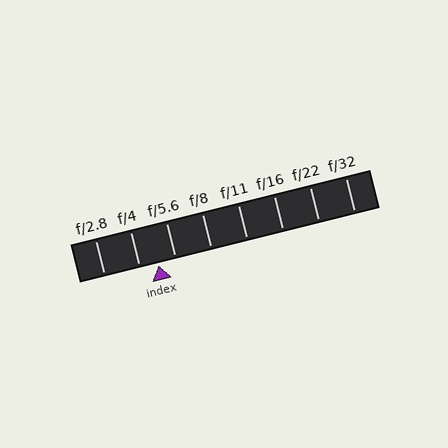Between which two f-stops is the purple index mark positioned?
The index mark is between f/4 and f/5.6.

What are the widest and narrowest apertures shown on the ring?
The widest aperture shown is f/2.8 and the narrowest is f/32.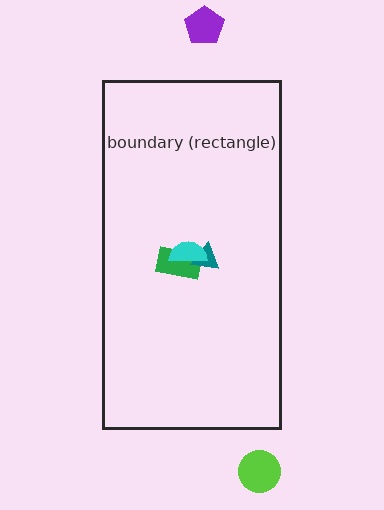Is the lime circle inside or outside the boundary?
Outside.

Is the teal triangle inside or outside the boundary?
Inside.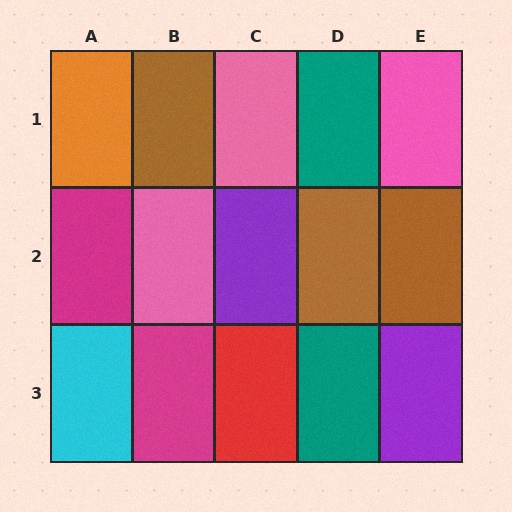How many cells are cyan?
1 cell is cyan.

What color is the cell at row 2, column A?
Magenta.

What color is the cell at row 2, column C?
Purple.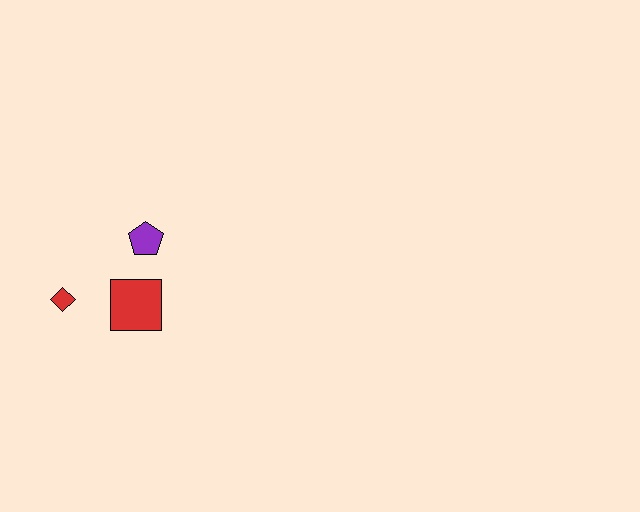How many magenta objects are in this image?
There are no magenta objects.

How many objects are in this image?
There are 3 objects.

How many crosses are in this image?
There are no crosses.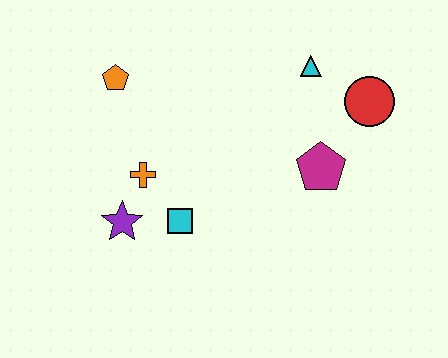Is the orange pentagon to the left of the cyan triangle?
Yes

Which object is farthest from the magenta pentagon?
The orange pentagon is farthest from the magenta pentagon.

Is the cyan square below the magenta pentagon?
Yes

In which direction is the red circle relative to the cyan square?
The red circle is to the right of the cyan square.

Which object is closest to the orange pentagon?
The orange cross is closest to the orange pentagon.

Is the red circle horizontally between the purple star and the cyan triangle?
No